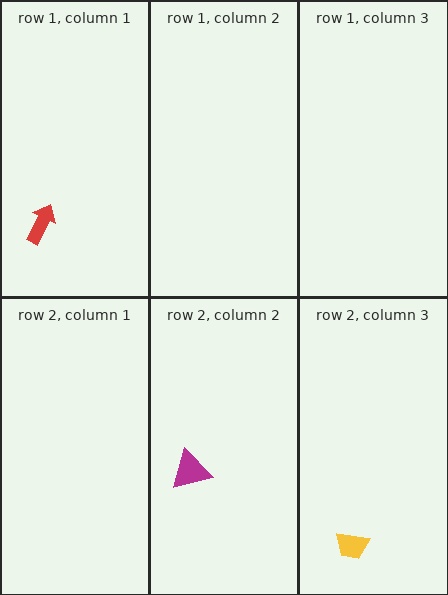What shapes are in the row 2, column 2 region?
The magenta triangle.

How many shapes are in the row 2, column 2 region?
1.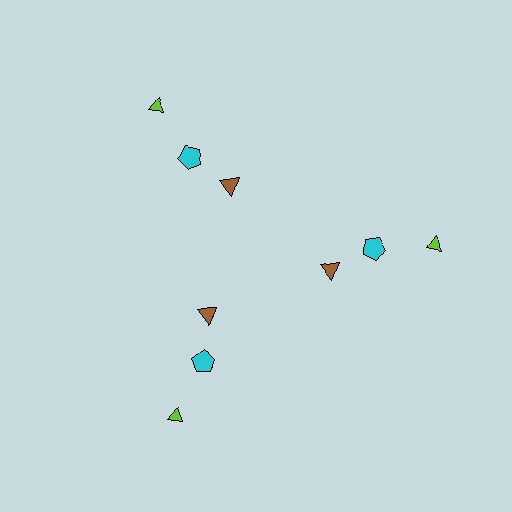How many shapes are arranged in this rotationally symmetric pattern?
There are 9 shapes, arranged in 3 groups of 3.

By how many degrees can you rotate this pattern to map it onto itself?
The pattern maps onto itself every 120 degrees of rotation.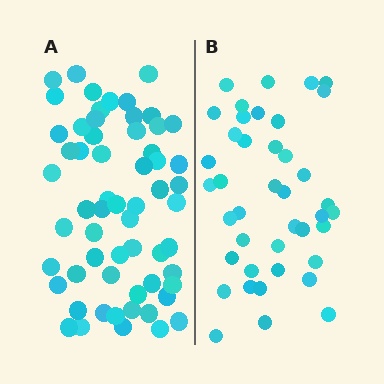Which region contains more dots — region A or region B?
Region A (the left region) has more dots.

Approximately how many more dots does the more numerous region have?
Region A has approximately 20 more dots than region B.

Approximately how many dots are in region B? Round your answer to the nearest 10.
About 40 dots. (The exact count is 41, which rounds to 40.)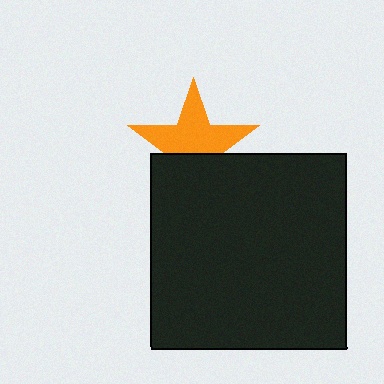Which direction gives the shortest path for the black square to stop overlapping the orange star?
Moving down gives the shortest separation.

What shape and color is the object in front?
The object in front is a black square.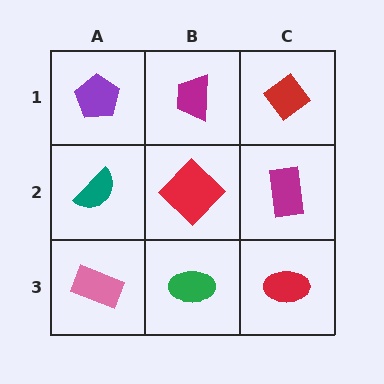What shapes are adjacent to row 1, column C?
A magenta rectangle (row 2, column C), a magenta trapezoid (row 1, column B).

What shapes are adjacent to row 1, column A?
A teal semicircle (row 2, column A), a magenta trapezoid (row 1, column B).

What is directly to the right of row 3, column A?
A green ellipse.